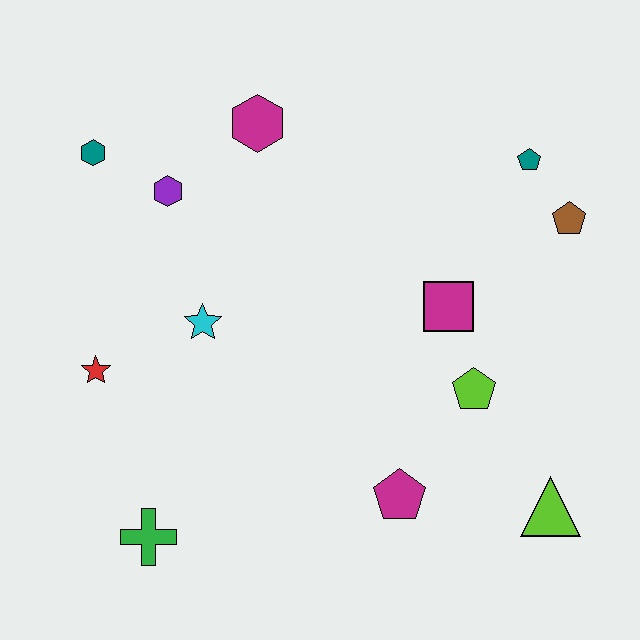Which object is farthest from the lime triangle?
The teal hexagon is farthest from the lime triangle.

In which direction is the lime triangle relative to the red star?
The lime triangle is to the right of the red star.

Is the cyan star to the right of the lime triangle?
No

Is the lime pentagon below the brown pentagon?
Yes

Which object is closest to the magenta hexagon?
The purple hexagon is closest to the magenta hexagon.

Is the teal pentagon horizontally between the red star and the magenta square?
No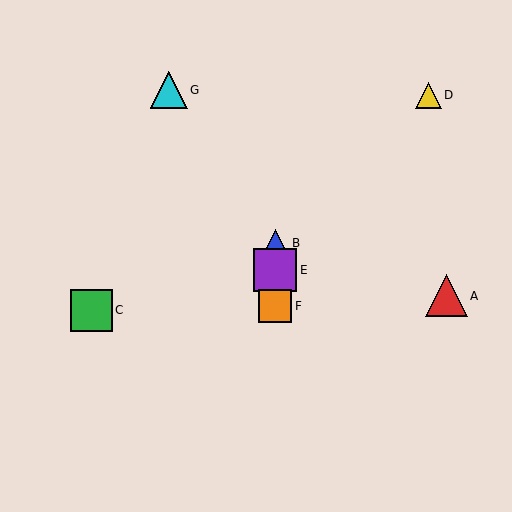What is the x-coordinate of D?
Object D is at x≈428.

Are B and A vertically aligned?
No, B is at x≈275 and A is at x≈446.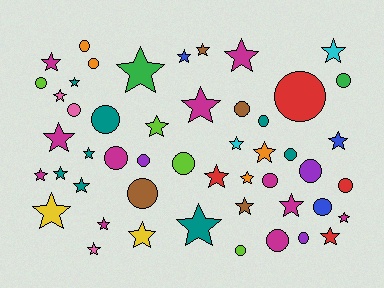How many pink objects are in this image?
There are 3 pink objects.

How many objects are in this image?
There are 50 objects.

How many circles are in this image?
There are 21 circles.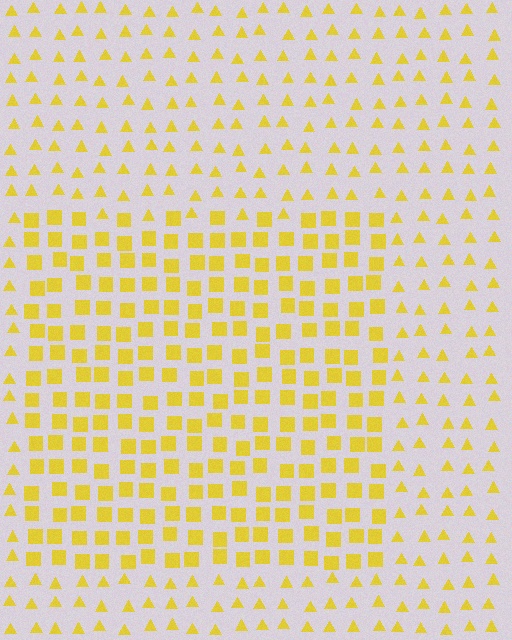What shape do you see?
I see a rectangle.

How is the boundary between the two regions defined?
The boundary is defined by a change in element shape: squares inside vs. triangles outside. All elements share the same color and spacing.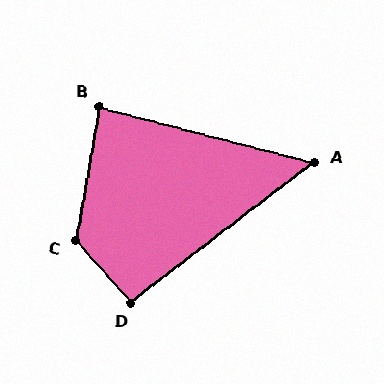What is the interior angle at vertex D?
Approximately 95 degrees (approximately right).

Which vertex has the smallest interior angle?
A, at approximately 52 degrees.